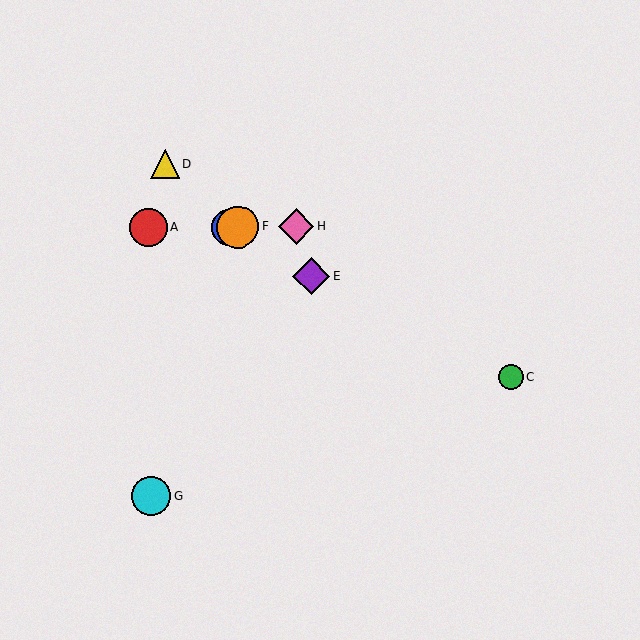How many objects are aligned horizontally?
4 objects (A, B, F, H) are aligned horizontally.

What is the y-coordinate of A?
Object A is at y≈227.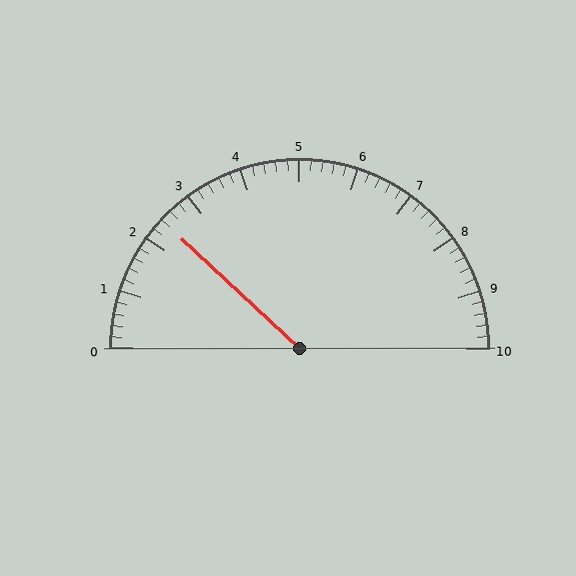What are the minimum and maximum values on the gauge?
The gauge ranges from 0 to 10.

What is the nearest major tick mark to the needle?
The nearest major tick mark is 2.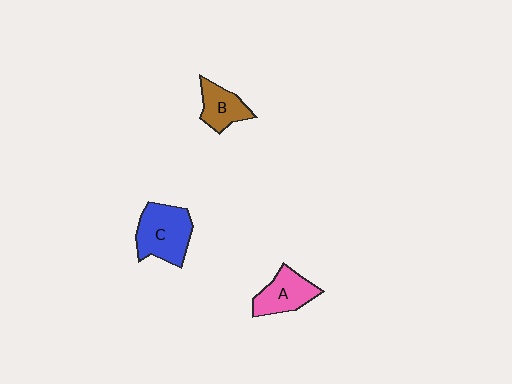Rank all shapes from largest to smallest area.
From largest to smallest: C (blue), A (pink), B (brown).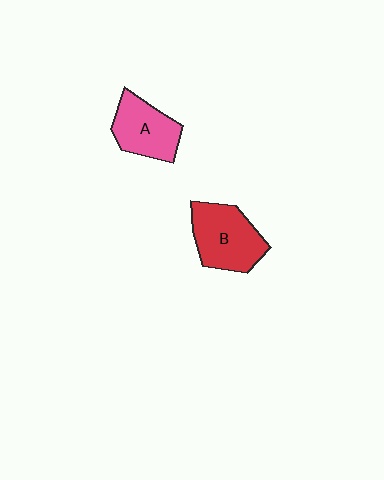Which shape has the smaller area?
Shape A (pink).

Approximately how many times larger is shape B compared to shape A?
Approximately 1.2 times.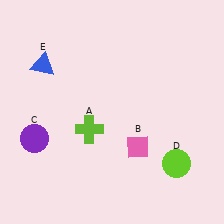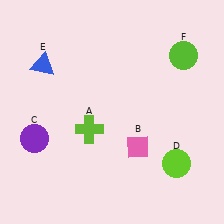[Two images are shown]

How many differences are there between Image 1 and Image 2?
There is 1 difference between the two images.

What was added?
A lime circle (F) was added in Image 2.